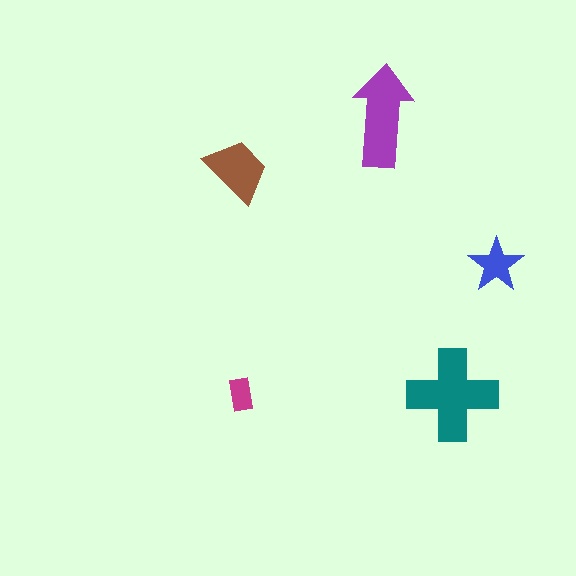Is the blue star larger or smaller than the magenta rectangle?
Larger.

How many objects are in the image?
There are 5 objects in the image.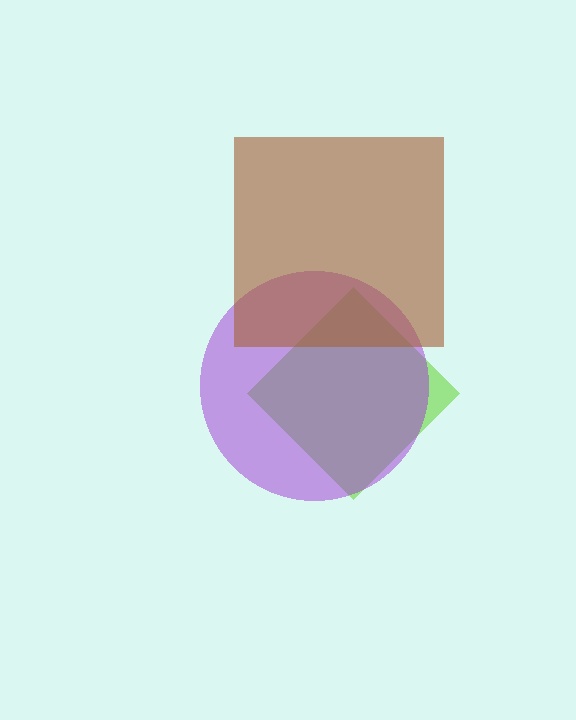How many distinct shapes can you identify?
There are 3 distinct shapes: a lime diamond, a purple circle, a brown square.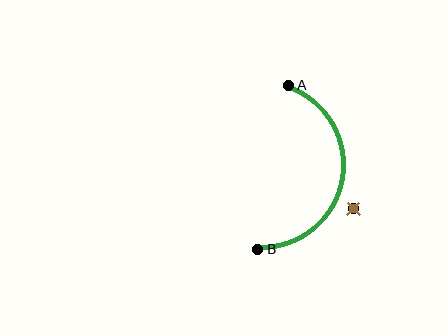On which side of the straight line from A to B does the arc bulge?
The arc bulges to the right of the straight line connecting A and B.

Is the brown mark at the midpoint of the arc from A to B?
No — the brown mark does not lie on the arc at all. It sits slightly outside the curve.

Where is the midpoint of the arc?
The arc midpoint is the point on the curve farthest from the straight line joining A and B. It sits to the right of that line.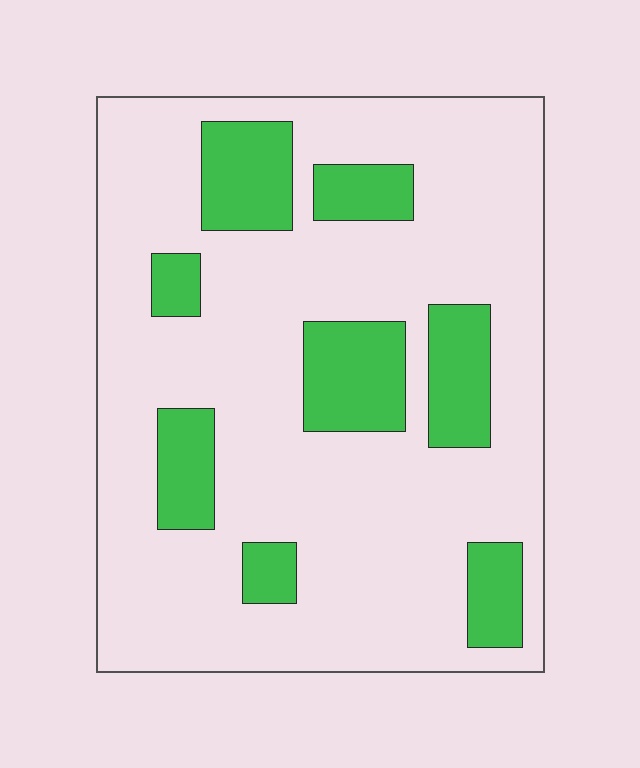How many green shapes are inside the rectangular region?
8.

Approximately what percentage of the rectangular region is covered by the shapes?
Approximately 20%.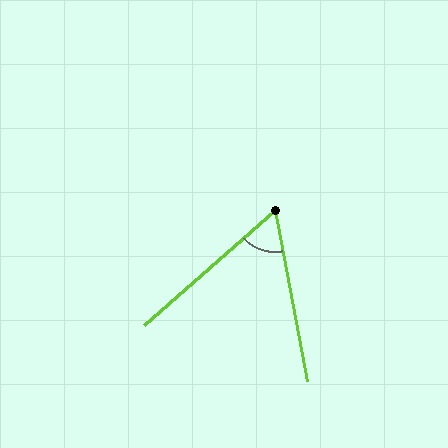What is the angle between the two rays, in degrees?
Approximately 59 degrees.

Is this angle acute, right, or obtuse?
It is acute.